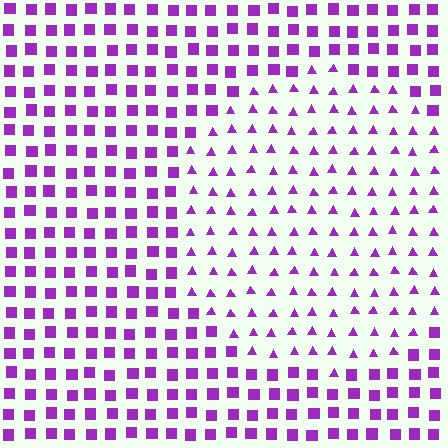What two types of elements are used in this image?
The image uses triangles inside the circle region and squares outside it.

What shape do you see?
I see a circle.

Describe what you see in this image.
The image is filled with small purple elements arranged in a uniform grid. A circle-shaped region contains triangles, while the surrounding area contains squares. The boundary is defined purely by the change in element shape.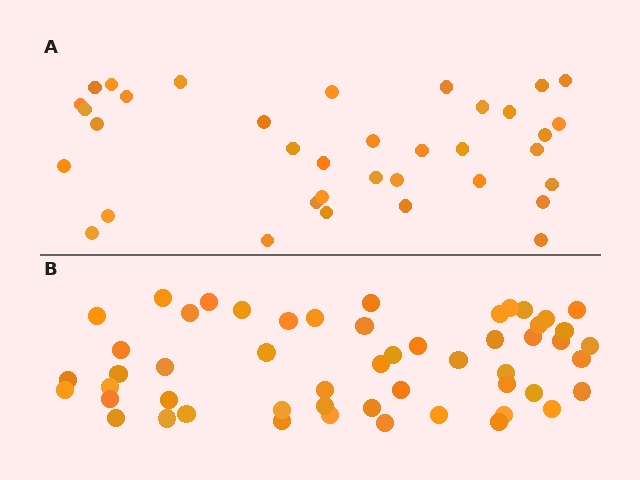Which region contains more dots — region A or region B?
Region B (the bottom region) has more dots.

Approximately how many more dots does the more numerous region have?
Region B has approximately 15 more dots than region A.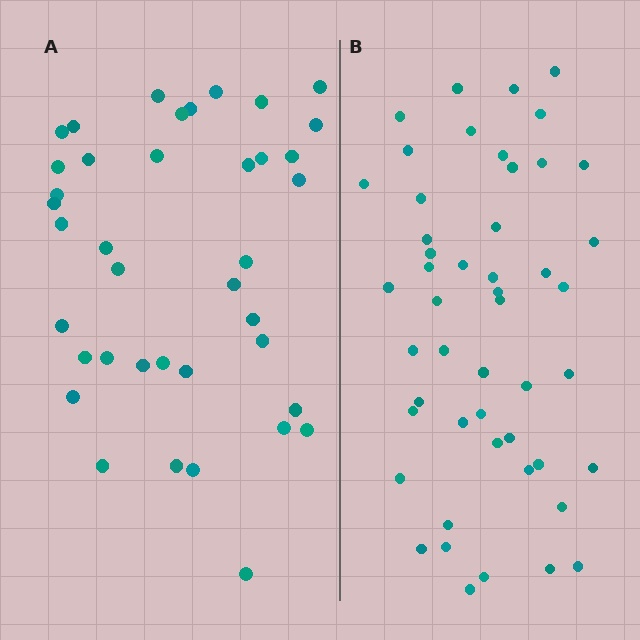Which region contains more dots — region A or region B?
Region B (the right region) has more dots.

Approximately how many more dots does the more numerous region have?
Region B has roughly 10 or so more dots than region A.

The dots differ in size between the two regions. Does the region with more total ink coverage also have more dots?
No. Region A has more total ink coverage because its dots are larger, but region B actually contains more individual dots. Total area can be misleading — the number of items is what matters here.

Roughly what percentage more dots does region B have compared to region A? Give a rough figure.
About 25% more.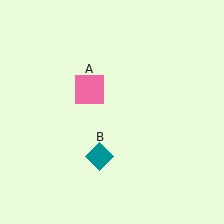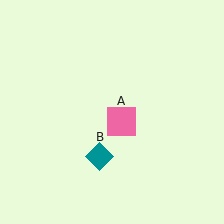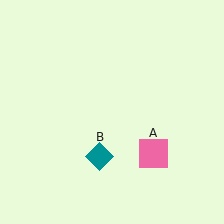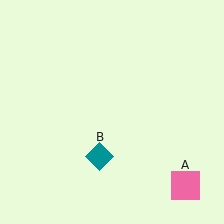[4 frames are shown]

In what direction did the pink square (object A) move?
The pink square (object A) moved down and to the right.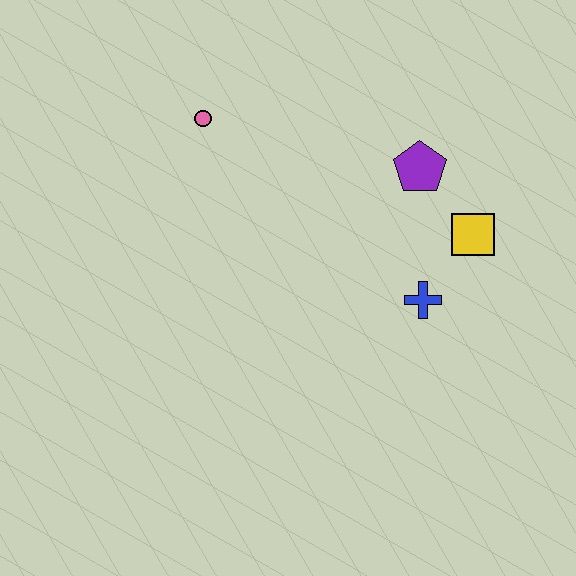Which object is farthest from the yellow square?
The pink circle is farthest from the yellow square.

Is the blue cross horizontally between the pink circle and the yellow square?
Yes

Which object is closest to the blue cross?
The yellow square is closest to the blue cross.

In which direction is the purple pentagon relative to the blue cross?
The purple pentagon is above the blue cross.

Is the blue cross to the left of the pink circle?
No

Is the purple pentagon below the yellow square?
No